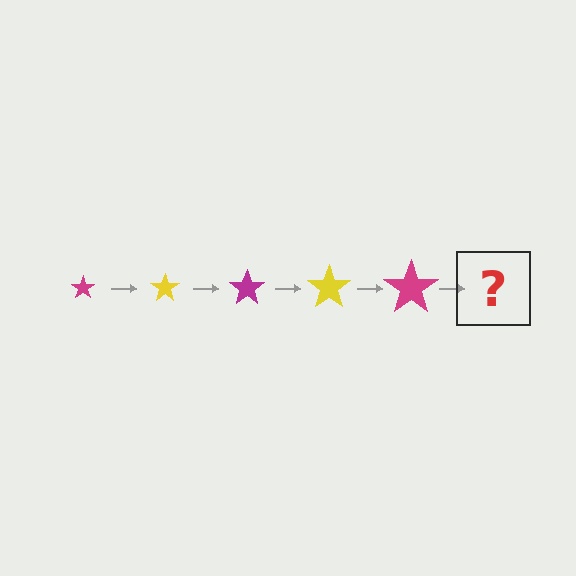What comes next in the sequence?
The next element should be a yellow star, larger than the previous one.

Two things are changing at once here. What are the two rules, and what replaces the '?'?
The two rules are that the star grows larger each step and the color cycles through magenta and yellow. The '?' should be a yellow star, larger than the previous one.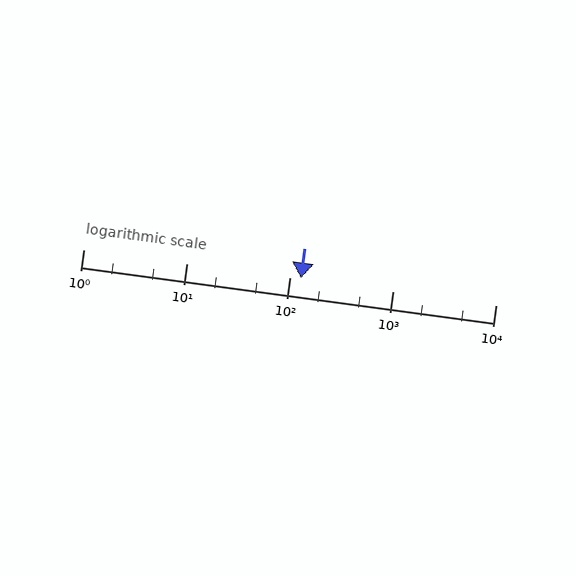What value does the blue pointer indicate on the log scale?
The pointer indicates approximately 130.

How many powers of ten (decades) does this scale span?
The scale spans 4 decades, from 1 to 10000.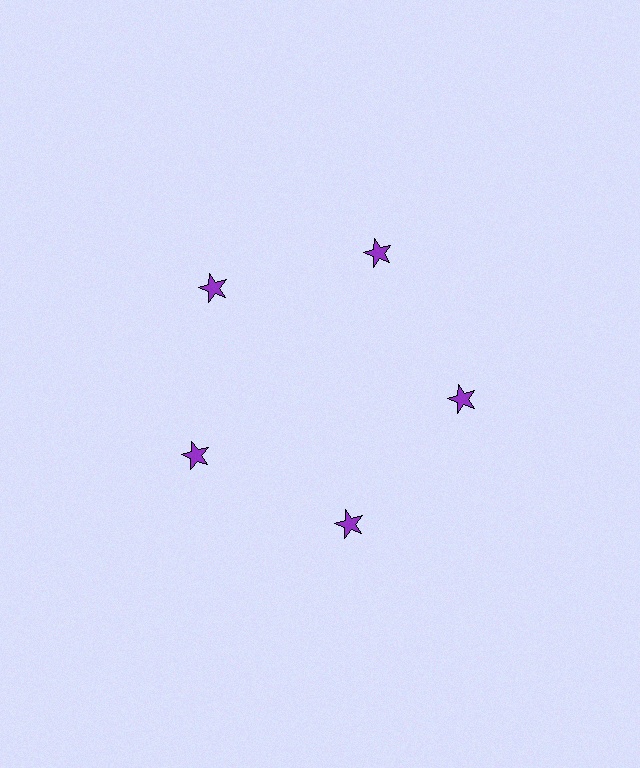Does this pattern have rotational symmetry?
Yes, this pattern has 5-fold rotational symmetry. It looks the same after rotating 72 degrees around the center.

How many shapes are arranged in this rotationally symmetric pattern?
There are 5 shapes, arranged in 5 groups of 1.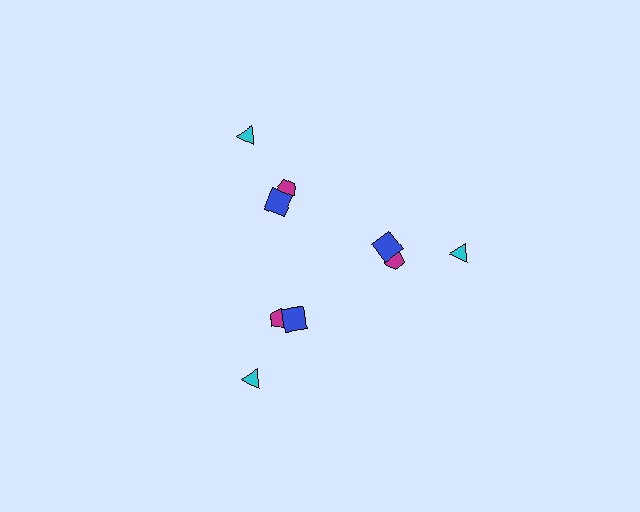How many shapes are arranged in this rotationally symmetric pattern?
There are 9 shapes, arranged in 3 groups of 3.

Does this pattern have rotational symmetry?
Yes, this pattern has 3-fold rotational symmetry. It looks the same after rotating 120 degrees around the center.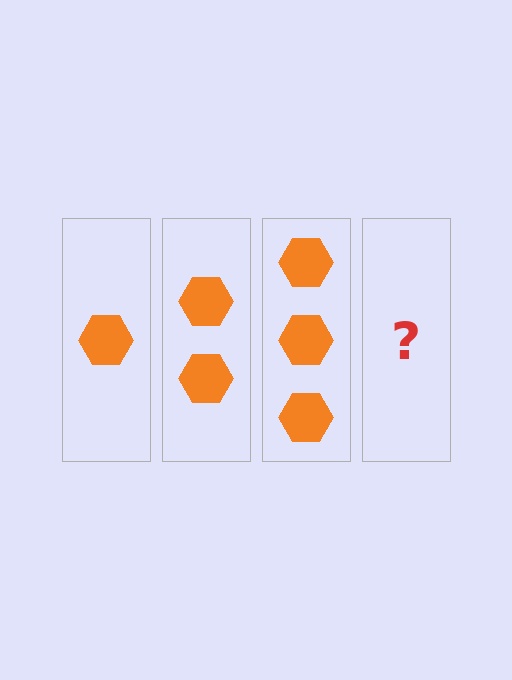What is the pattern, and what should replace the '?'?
The pattern is that each step adds one more hexagon. The '?' should be 4 hexagons.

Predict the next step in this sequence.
The next step is 4 hexagons.